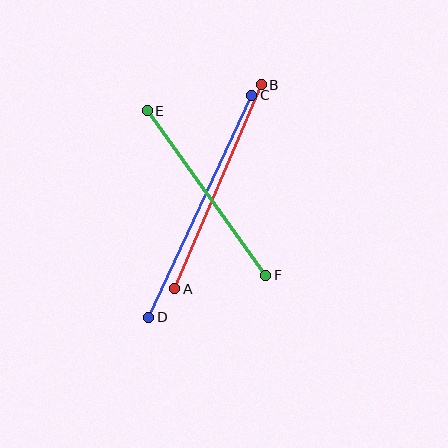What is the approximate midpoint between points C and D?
The midpoint is at approximately (200, 206) pixels.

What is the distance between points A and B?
The distance is approximately 222 pixels.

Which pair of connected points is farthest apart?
Points C and D are farthest apart.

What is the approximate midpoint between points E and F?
The midpoint is at approximately (207, 193) pixels.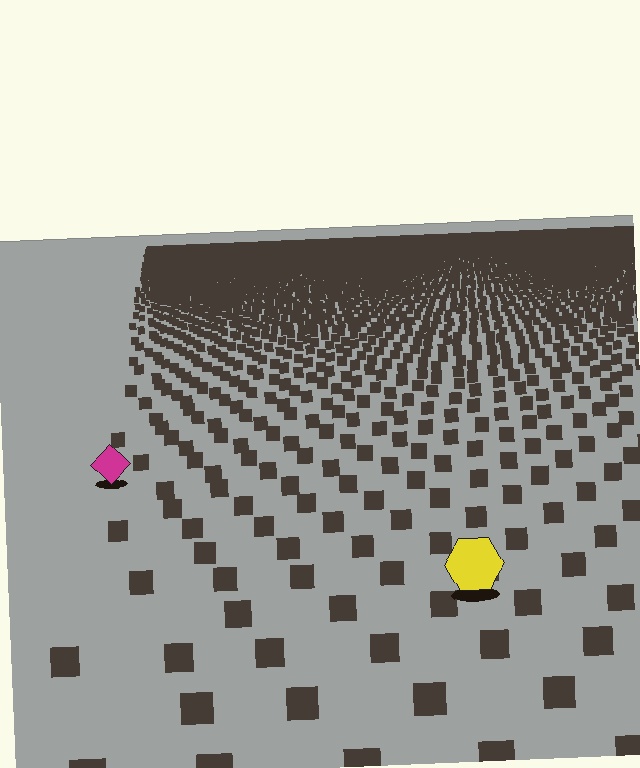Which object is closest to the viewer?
The yellow hexagon is closest. The texture marks near it are larger and more spread out.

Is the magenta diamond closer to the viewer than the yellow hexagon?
No. The yellow hexagon is closer — you can tell from the texture gradient: the ground texture is coarser near it.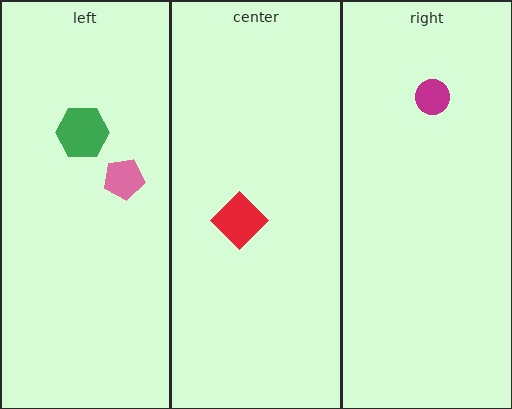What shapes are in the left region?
The pink pentagon, the green hexagon.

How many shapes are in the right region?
1.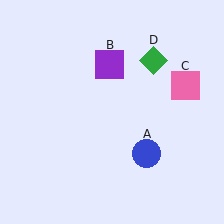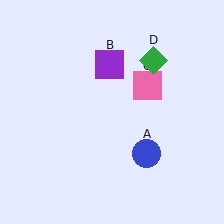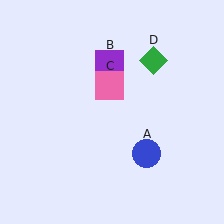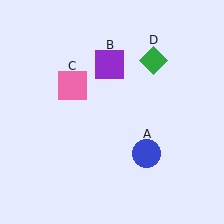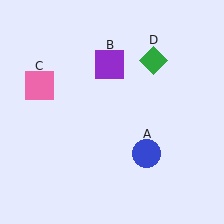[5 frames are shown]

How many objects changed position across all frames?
1 object changed position: pink square (object C).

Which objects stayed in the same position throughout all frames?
Blue circle (object A) and purple square (object B) and green diamond (object D) remained stationary.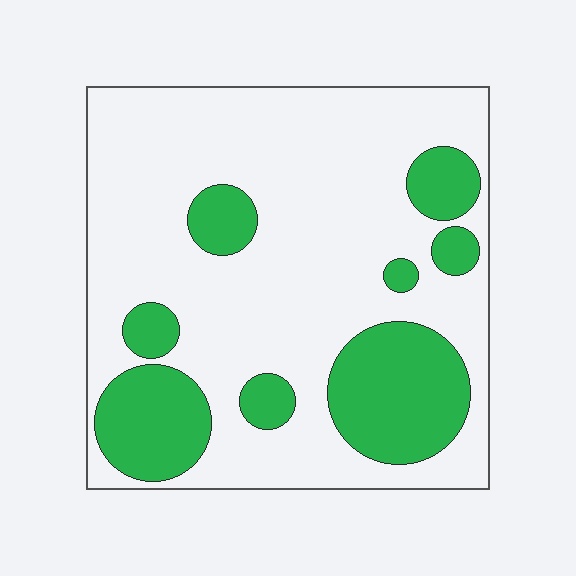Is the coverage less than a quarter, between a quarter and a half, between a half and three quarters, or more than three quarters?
Between a quarter and a half.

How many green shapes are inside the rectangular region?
8.